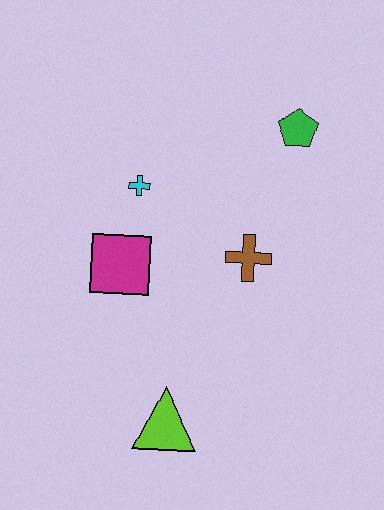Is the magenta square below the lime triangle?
No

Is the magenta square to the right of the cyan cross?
No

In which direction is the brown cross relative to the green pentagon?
The brown cross is below the green pentagon.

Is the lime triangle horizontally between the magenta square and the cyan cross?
No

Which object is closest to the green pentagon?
The brown cross is closest to the green pentagon.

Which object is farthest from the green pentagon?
The lime triangle is farthest from the green pentagon.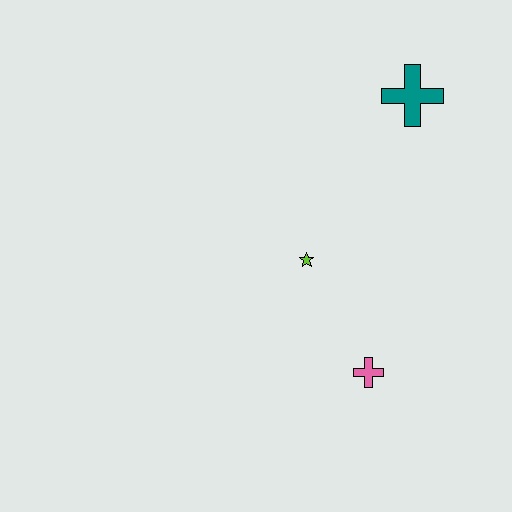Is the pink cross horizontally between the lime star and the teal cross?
Yes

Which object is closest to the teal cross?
The lime star is closest to the teal cross.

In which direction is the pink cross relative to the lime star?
The pink cross is below the lime star.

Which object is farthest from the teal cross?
The pink cross is farthest from the teal cross.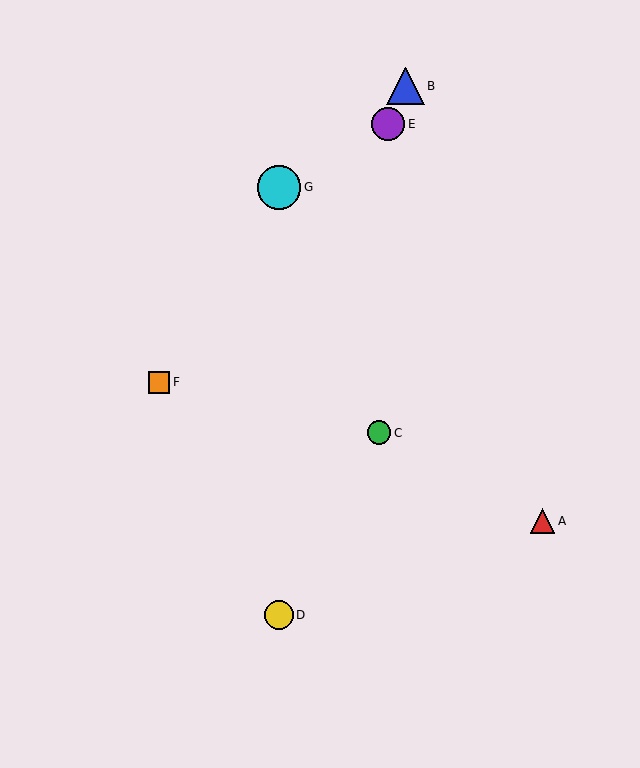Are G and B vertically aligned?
No, G is at x≈279 and B is at x≈406.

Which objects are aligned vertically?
Objects D, G are aligned vertically.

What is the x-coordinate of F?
Object F is at x≈159.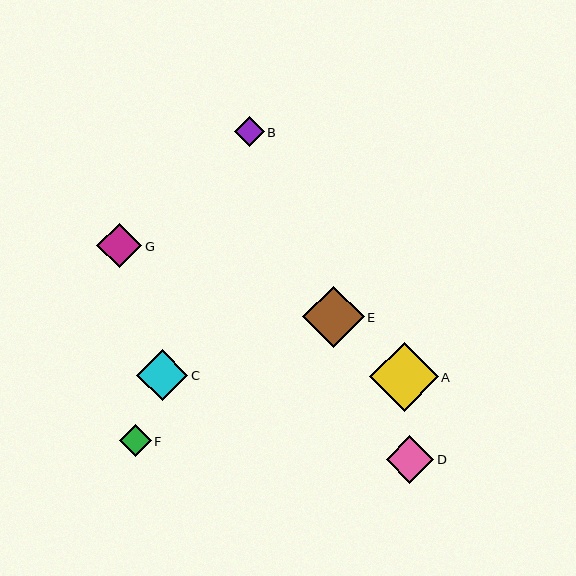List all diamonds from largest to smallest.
From largest to smallest: A, E, C, D, G, F, B.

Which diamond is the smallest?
Diamond B is the smallest with a size of approximately 30 pixels.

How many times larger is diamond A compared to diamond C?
Diamond A is approximately 1.3 times the size of diamond C.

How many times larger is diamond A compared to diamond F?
Diamond A is approximately 2.1 times the size of diamond F.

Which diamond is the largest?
Diamond A is the largest with a size of approximately 68 pixels.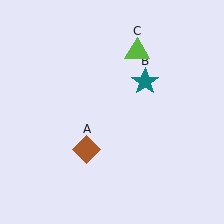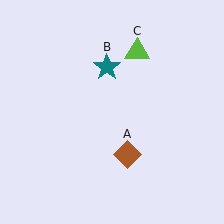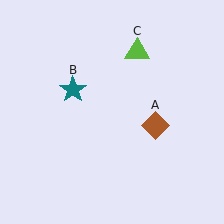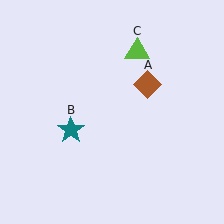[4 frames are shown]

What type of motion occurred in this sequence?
The brown diamond (object A), teal star (object B) rotated counterclockwise around the center of the scene.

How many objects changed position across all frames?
2 objects changed position: brown diamond (object A), teal star (object B).